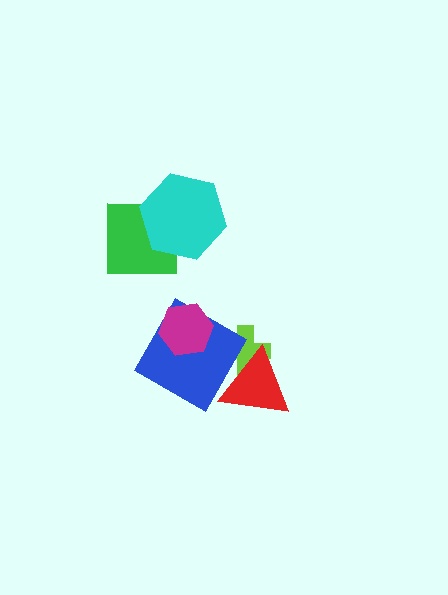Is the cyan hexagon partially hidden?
No, no other shape covers it.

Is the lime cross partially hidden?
Yes, it is partially covered by another shape.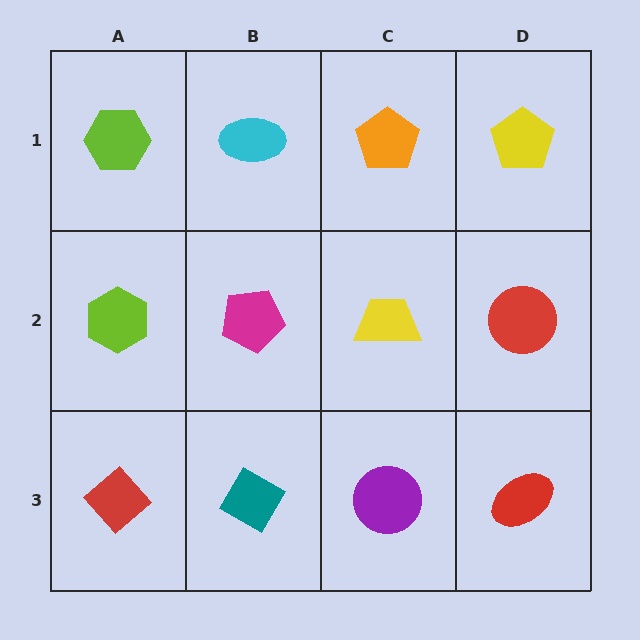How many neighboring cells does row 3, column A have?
2.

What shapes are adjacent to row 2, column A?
A lime hexagon (row 1, column A), a red diamond (row 3, column A), a magenta pentagon (row 2, column B).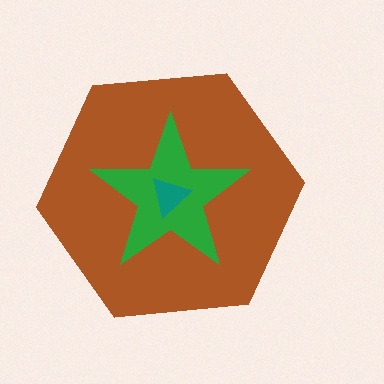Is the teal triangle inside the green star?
Yes.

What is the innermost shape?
The teal triangle.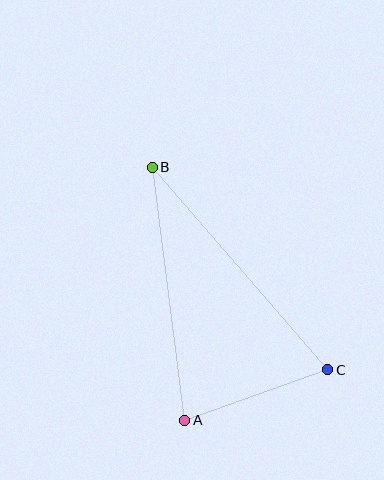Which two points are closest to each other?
Points A and C are closest to each other.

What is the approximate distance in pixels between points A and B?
The distance between A and B is approximately 255 pixels.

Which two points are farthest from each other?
Points B and C are farthest from each other.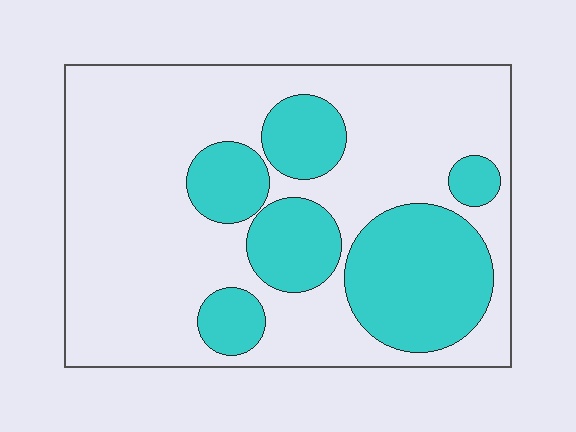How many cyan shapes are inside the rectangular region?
6.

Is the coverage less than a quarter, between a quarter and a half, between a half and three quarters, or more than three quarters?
Between a quarter and a half.